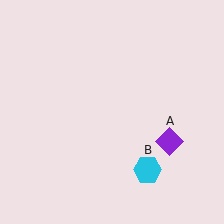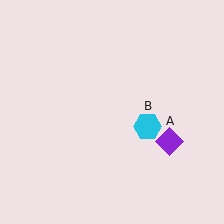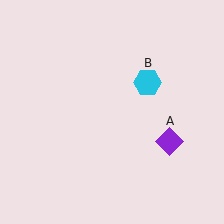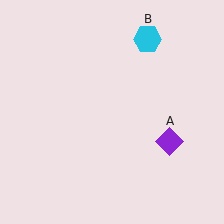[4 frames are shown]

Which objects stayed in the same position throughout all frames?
Purple diamond (object A) remained stationary.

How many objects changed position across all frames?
1 object changed position: cyan hexagon (object B).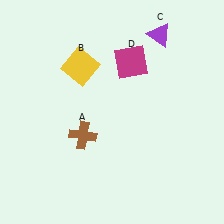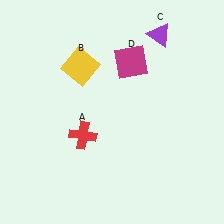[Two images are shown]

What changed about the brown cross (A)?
In Image 1, A is brown. In Image 2, it changed to red.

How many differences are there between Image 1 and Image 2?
There is 1 difference between the two images.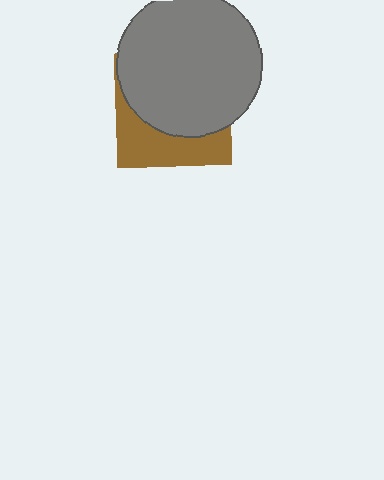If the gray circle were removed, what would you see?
You would see the complete brown square.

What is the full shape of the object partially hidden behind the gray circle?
The partially hidden object is a brown square.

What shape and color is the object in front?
The object in front is a gray circle.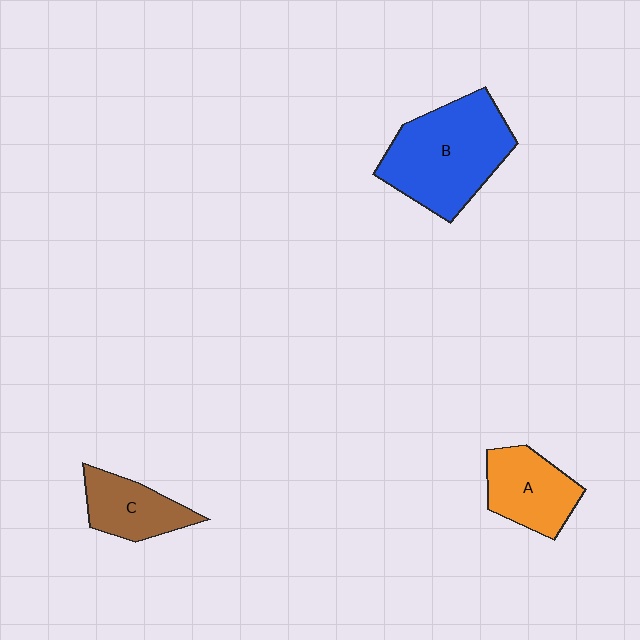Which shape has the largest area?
Shape B (blue).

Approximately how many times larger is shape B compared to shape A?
Approximately 1.8 times.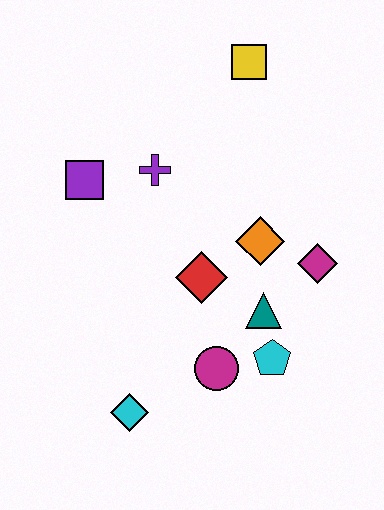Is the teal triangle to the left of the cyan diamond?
No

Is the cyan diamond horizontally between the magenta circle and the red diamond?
No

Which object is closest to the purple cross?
The purple square is closest to the purple cross.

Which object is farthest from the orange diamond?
The cyan diamond is farthest from the orange diamond.